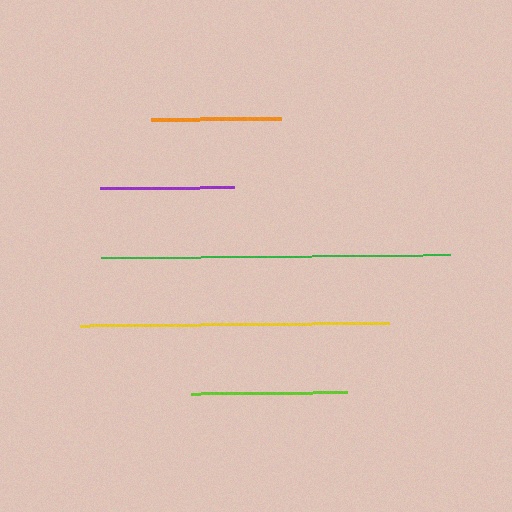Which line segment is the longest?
The green line is the longest at approximately 349 pixels.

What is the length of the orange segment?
The orange segment is approximately 130 pixels long.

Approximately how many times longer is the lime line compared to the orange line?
The lime line is approximately 1.2 times the length of the orange line.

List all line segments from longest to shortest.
From longest to shortest: green, yellow, lime, purple, orange.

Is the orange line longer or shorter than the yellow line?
The yellow line is longer than the orange line.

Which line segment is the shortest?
The orange line is the shortest at approximately 130 pixels.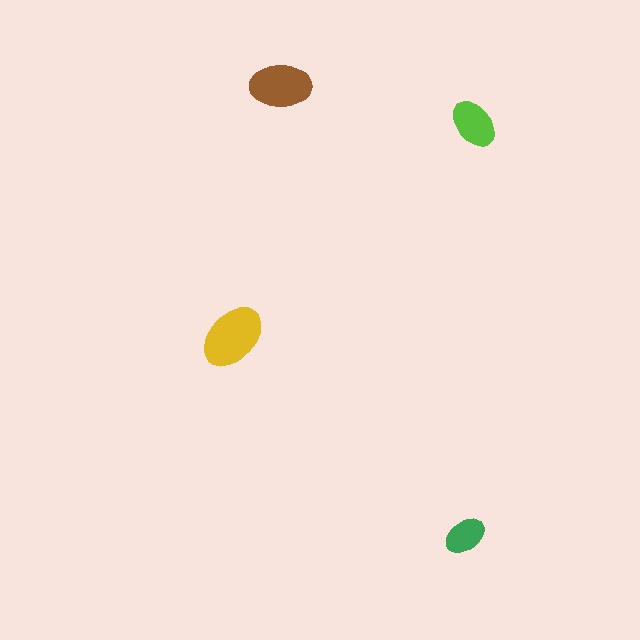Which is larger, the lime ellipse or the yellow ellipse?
The yellow one.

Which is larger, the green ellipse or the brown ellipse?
The brown one.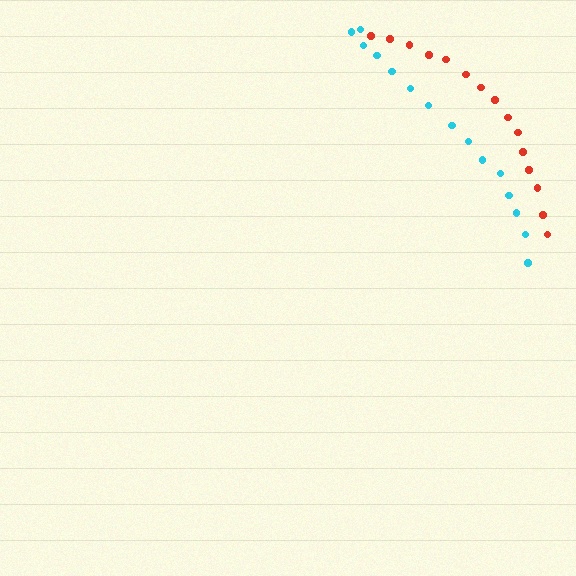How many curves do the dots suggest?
There are 2 distinct paths.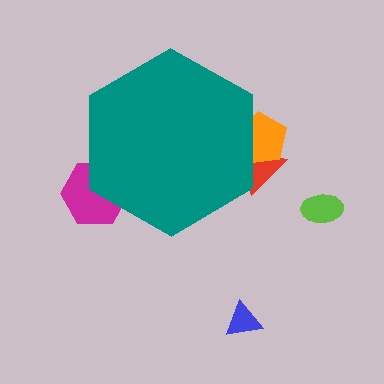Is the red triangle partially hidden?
Yes, the red triangle is partially hidden behind the teal hexagon.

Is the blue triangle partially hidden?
No, the blue triangle is fully visible.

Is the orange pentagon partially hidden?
Yes, the orange pentagon is partially hidden behind the teal hexagon.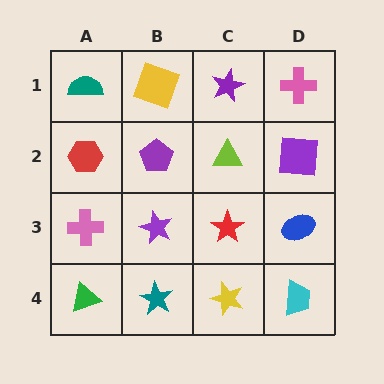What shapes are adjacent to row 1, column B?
A purple pentagon (row 2, column B), a teal semicircle (row 1, column A), a purple star (row 1, column C).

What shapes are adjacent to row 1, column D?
A purple square (row 2, column D), a purple star (row 1, column C).